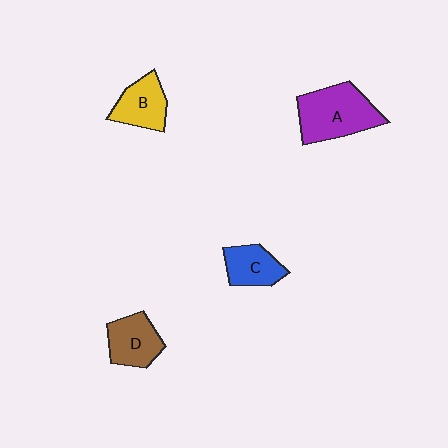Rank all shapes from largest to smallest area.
From largest to smallest: A (purple), D (brown), B (yellow), C (blue).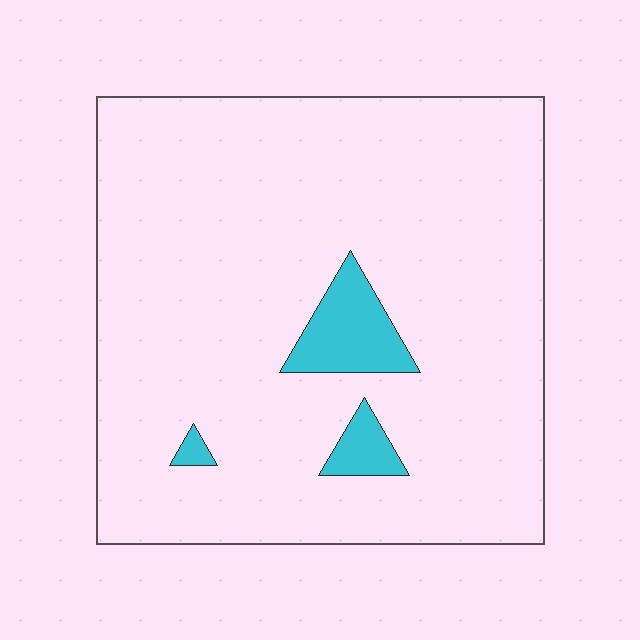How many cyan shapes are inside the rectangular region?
3.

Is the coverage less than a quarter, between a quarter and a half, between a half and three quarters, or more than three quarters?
Less than a quarter.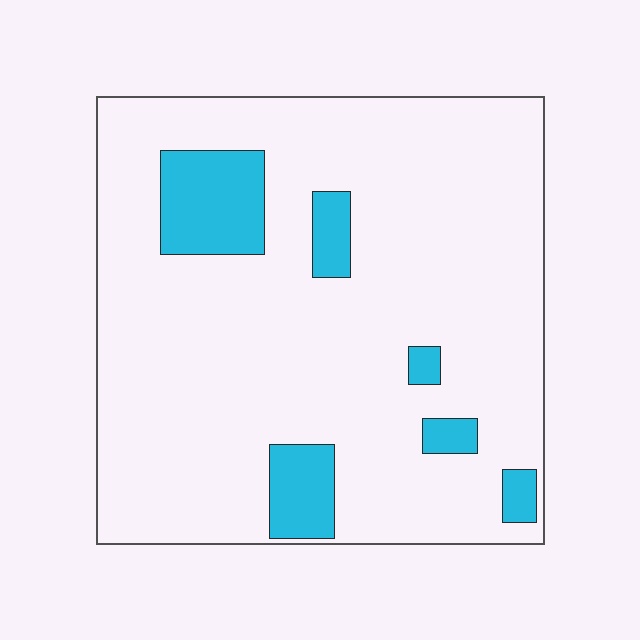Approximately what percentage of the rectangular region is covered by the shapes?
Approximately 15%.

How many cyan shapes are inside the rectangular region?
6.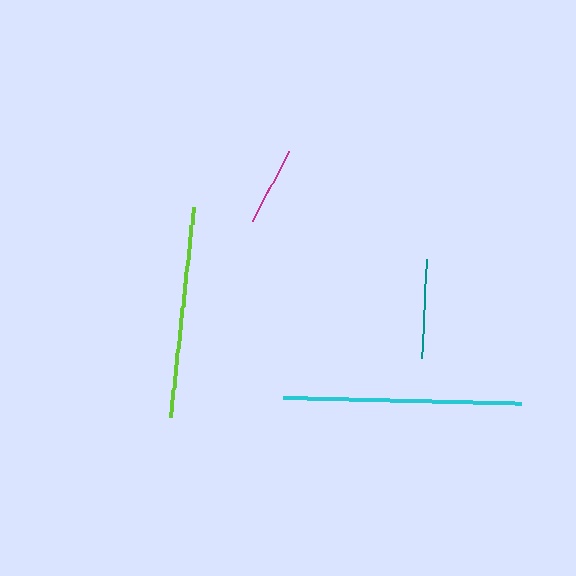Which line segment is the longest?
The cyan line is the longest at approximately 238 pixels.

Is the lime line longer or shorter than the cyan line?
The cyan line is longer than the lime line.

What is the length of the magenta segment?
The magenta segment is approximately 79 pixels long.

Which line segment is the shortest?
The magenta line is the shortest at approximately 79 pixels.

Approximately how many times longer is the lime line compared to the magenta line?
The lime line is approximately 2.7 times the length of the magenta line.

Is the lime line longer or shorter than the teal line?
The lime line is longer than the teal line.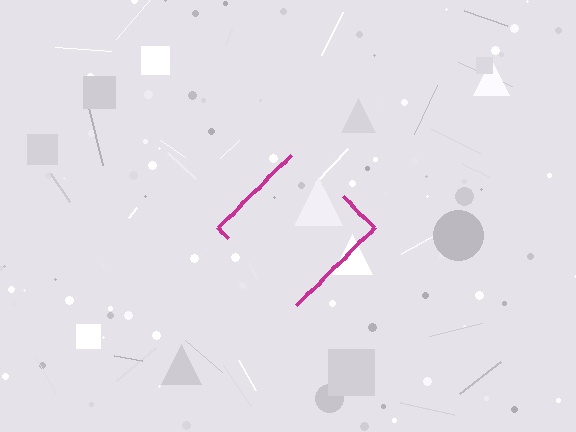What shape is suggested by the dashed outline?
The dashed outline suggests a diamond.